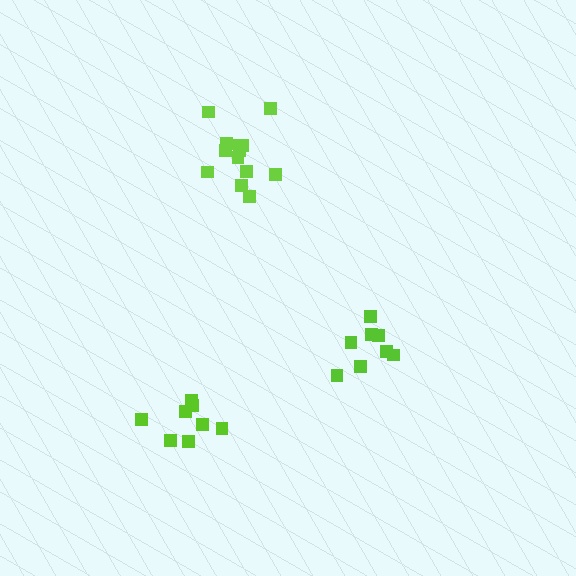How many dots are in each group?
Group 1: 8 dots, Group 2: 8 dots, Group 3: 13 dots (29 total).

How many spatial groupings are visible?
There are 3 spatial groupings.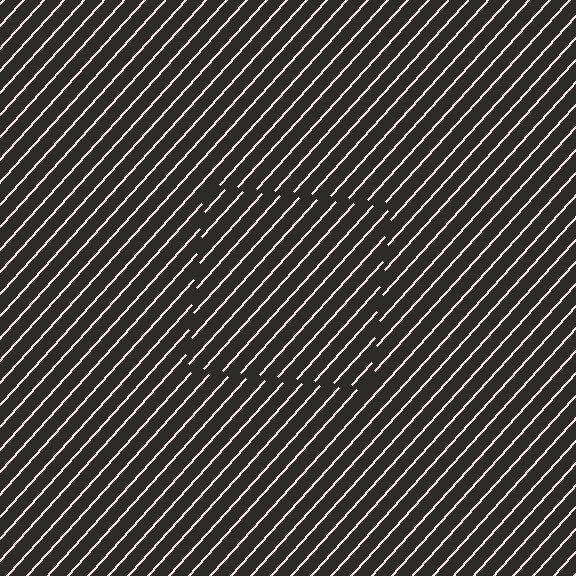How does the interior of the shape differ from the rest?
The interior of the shape contains the same grating, shifted by half a period — the contour is defined by the phase discontinuity where line-ends from the inner and outer gratings abut.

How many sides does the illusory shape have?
4 sides — the line-ends trace a square.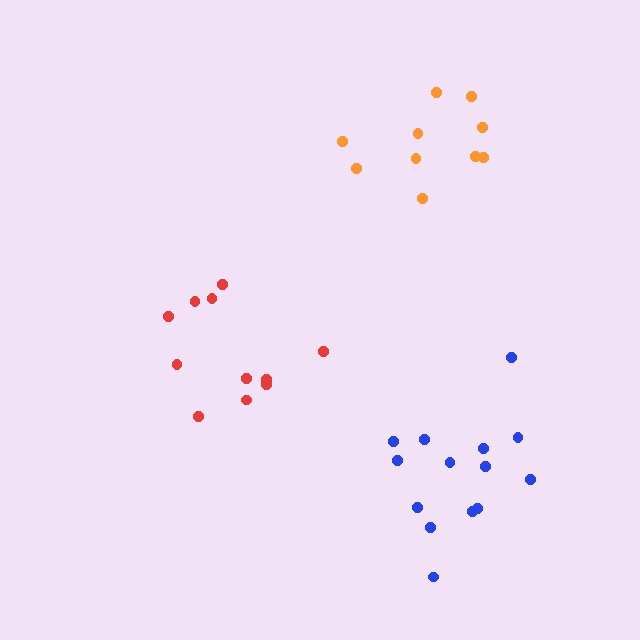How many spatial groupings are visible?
There are 3 spatial groupings.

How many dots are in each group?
Group 1: 10 dots, Group 2: 14 dots, Group 3: 11 dots (35 total).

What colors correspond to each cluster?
The clusters are colored: orange, blue, red.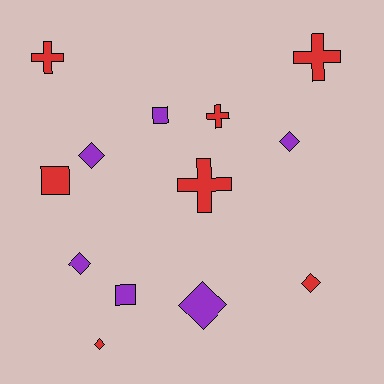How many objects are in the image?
There are 13 objects.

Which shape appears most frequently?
Diamond, with 6 objects.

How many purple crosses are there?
There are no purple crosses.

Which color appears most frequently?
Red, with 7 objects.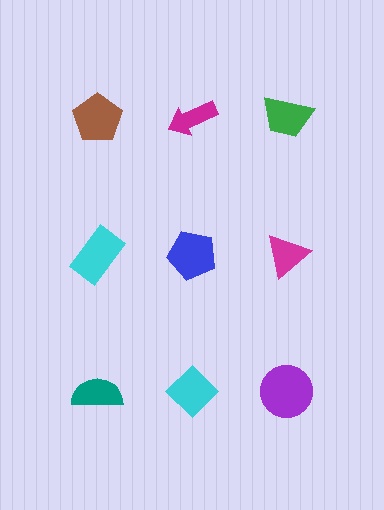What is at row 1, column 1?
A brown pentagon.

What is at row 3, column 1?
A teal semicircle.